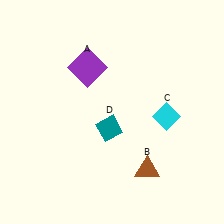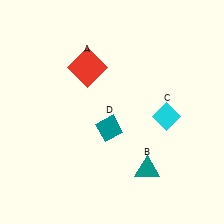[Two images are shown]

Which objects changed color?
A changed from purple to red. B changed from brown to teal.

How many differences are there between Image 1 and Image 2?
There are 2 differences between the two images.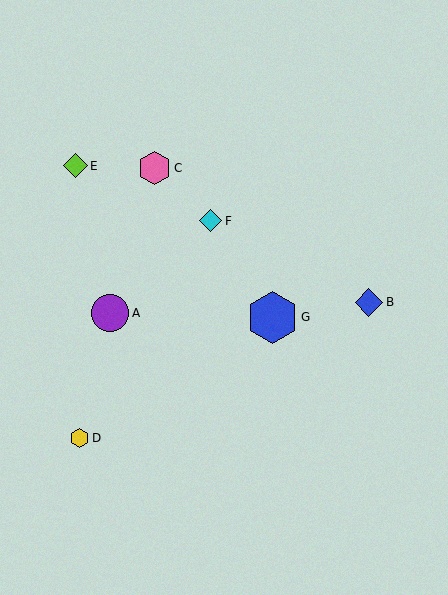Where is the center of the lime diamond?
The center of the lime diamond is at (75, 166).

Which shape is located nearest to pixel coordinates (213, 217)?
The cyan diamond (labeled F) at (210, 221) is nearest to that location.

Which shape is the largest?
The blue hexagon (labeled G) is the largest.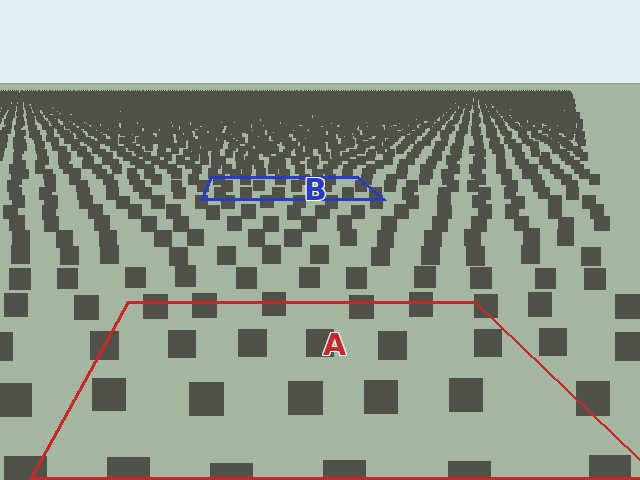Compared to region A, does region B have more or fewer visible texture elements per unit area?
Region B has more texture elements per unit area — they are packed more densely because it is farther away.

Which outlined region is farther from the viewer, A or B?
Region B is farther from the viewer — the texture elements inside it appear smaller and more densely packed.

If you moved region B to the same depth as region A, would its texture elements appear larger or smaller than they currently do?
They would appear larger. At a closer depth, the same texture elements are projected at a bigger on-screen size.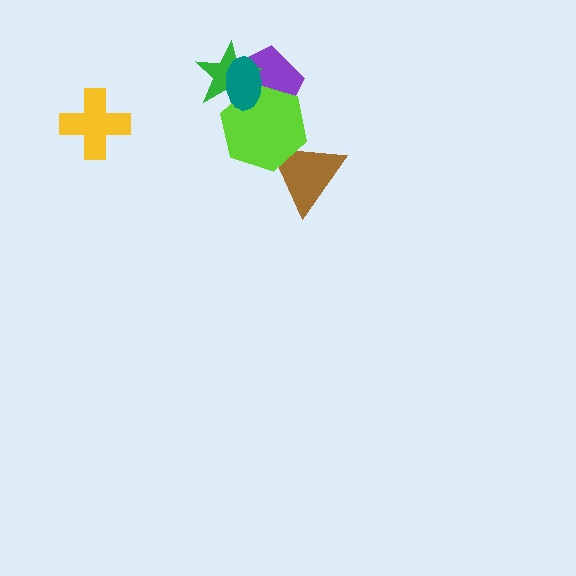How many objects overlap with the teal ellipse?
3 objects overlap with the teal ellipse.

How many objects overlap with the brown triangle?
1 object overlaps with the brown triangle.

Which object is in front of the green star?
The teal ellipse is in front of the green star.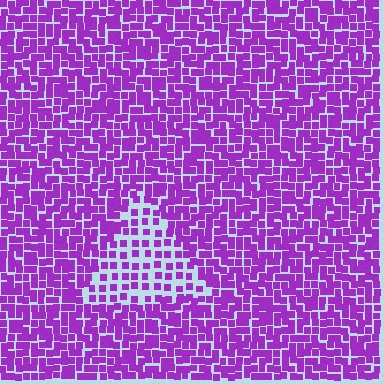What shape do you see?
I see a triangle.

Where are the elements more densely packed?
The elements are more densely packed outside the triangle boundary.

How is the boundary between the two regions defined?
The boundary is defined by a change in element density (approximately 2.0x ratio). All elements are the same color, size, and shape.